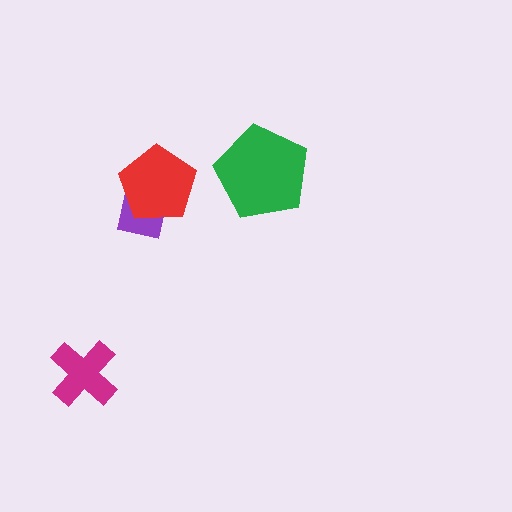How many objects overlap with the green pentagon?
0 objects overlap with the green pentagon.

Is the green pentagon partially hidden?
No, no other shape covers it.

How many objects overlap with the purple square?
1 object overlaps with the purple square.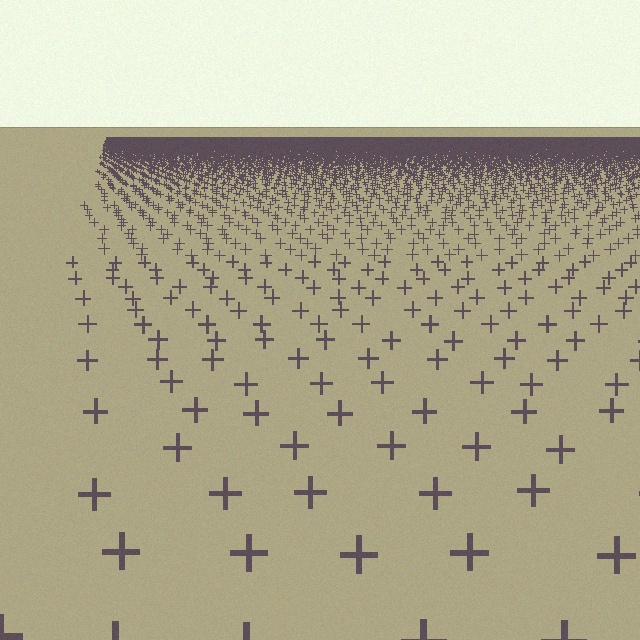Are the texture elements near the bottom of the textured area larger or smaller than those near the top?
Larger. Near the bottom, elements are closer to the viewer and appear at a bigger on-screen size.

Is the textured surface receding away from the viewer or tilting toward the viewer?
The surface is receding away from the viewer. Texture elements get smaller and denser toward the top.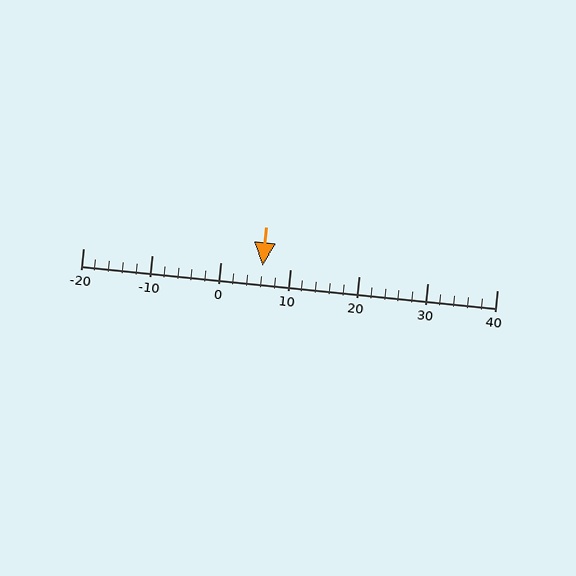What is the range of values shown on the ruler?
The ruler shows values from -20 to 40.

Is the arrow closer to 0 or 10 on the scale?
The arrow is closer to 10.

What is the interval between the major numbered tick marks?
The major tick marks are spaced 10 units apart.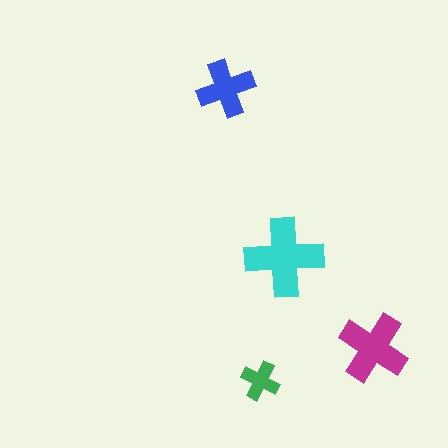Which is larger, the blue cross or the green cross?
The blue one.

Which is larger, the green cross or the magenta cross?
The magenta one.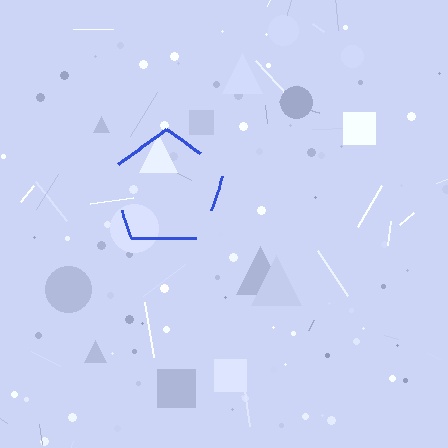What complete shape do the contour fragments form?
The contour fragments form a pentagon.